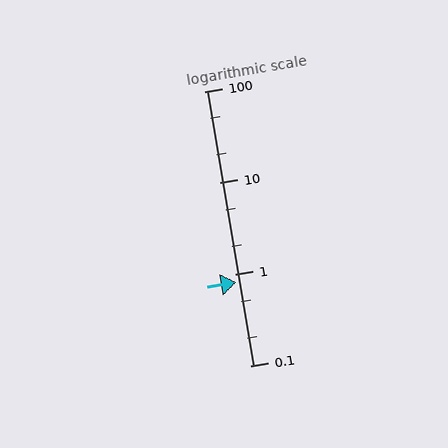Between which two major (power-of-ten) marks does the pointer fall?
The pointer is between 0.1 and 1.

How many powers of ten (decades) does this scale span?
The scale spans 3 decades, from 0.1 to 100.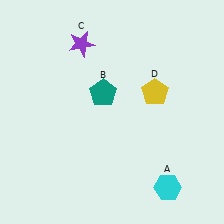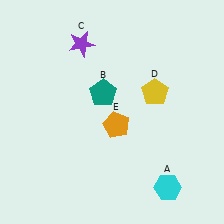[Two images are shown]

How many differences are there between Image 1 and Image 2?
There is 1 difference between the two images.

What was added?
An orange pentagon (E) was added in Image 2.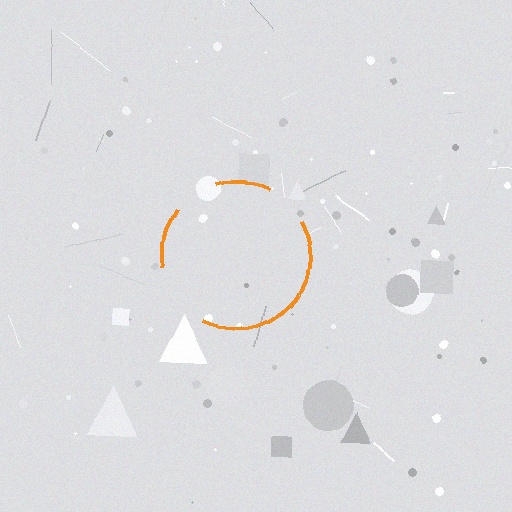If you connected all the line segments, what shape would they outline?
They would outline a circle.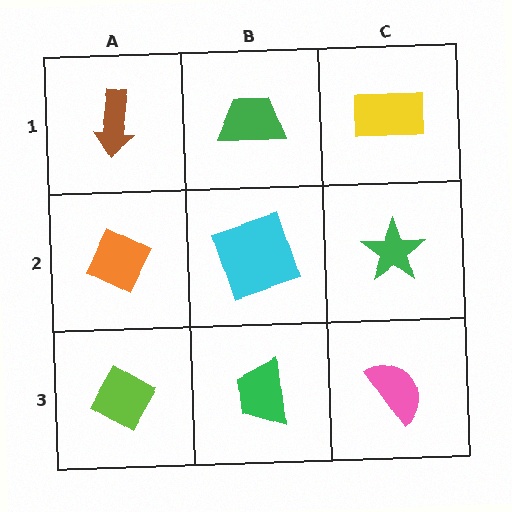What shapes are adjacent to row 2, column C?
A yellow rectangle (row 1, column C), a pink semicircle (row 3, column C), a cyan square (row 2, column B).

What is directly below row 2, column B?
A green trapezoid.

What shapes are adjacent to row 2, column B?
A green trapezoid (row 1, column B), a green trapezoid (row 3, column B), an orange diamond (row 2, column A), a green star (row 2, column C).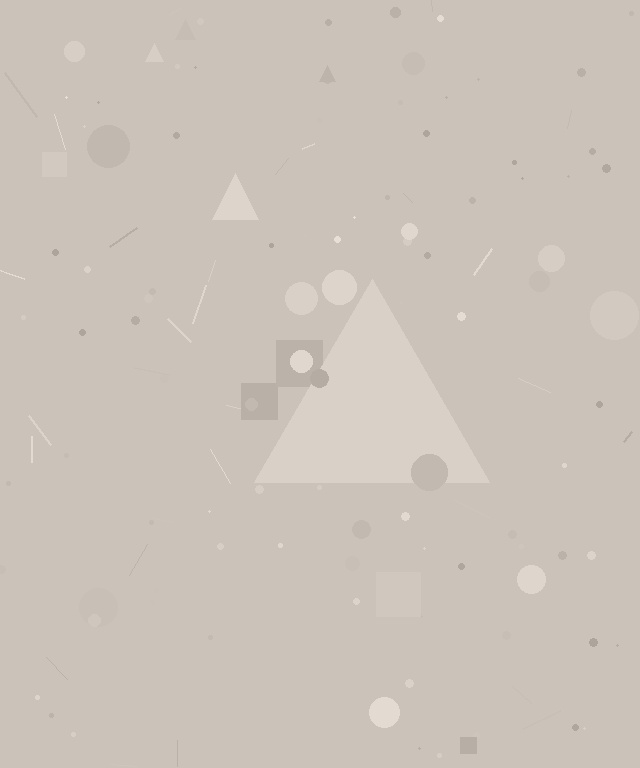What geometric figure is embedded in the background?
A triangle is embedded in the background.